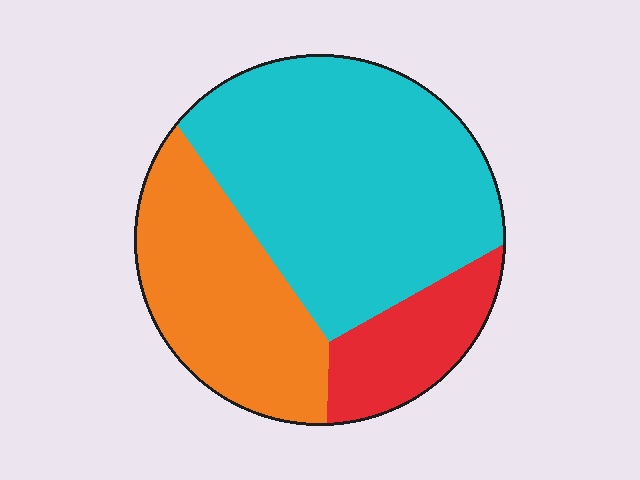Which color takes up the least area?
Red, at roughly 15%.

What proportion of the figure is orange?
Orange takes up between a sixth and a third of the figure.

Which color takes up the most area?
Cyan, at roughly 55%.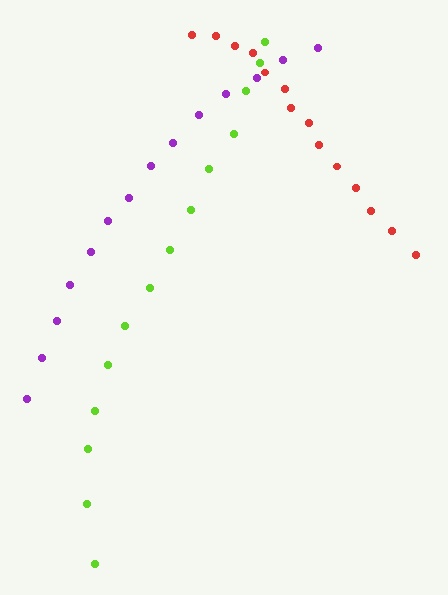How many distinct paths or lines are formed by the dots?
There are 3 distinct paths.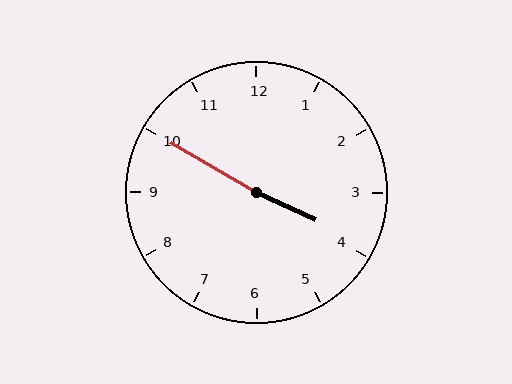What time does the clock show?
3:50.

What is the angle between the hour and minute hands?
Approximately 175 degrees.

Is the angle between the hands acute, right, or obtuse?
It is obtuse.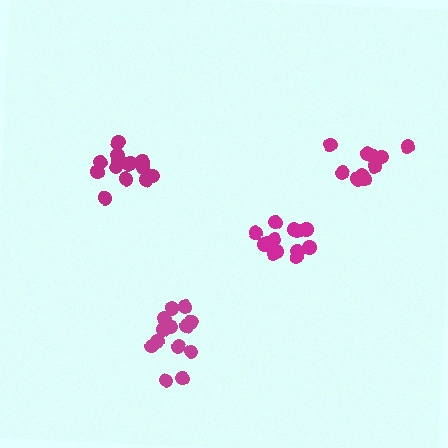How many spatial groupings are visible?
There are 4 spatial groupings.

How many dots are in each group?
Group 1: 13 dots, Group 2: 13 dots, Group 3: 14 dots, Group 4: 11 dots (51 total).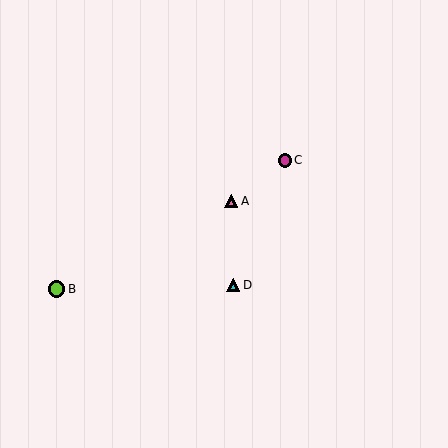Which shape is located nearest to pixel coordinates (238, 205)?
The pink triangle (labeled A) at (231, 201) is nearest to that location.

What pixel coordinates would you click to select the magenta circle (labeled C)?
Click at (285, 160) to select the magenta circle C.